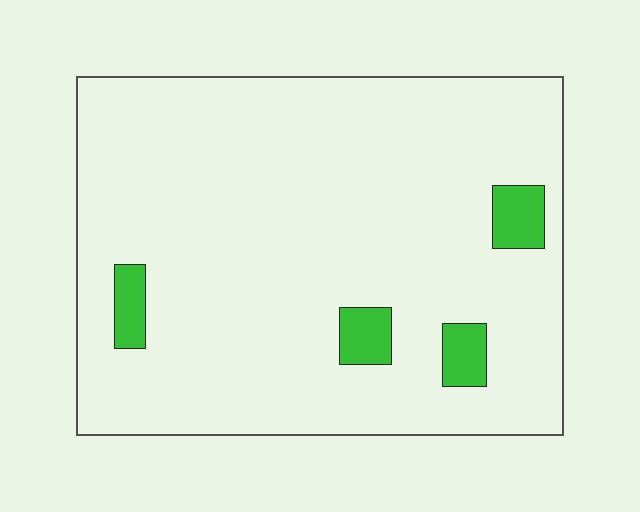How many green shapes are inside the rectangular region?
4.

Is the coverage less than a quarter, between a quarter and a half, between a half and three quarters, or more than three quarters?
Less than a quarter.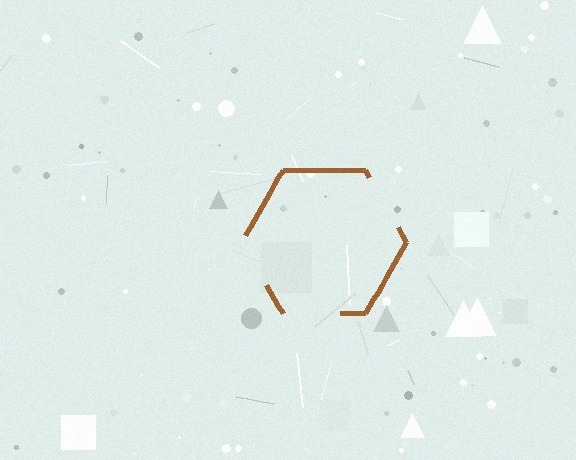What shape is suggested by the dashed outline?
The dashed outline suggests a hexagon.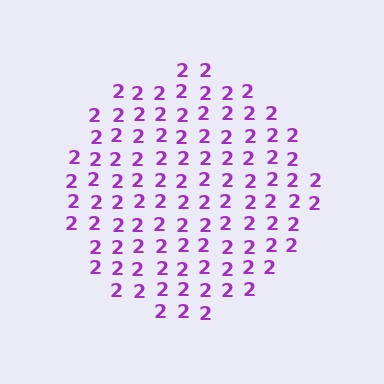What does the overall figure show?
The overall figure shows a circle.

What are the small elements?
The small elements are digit 2's.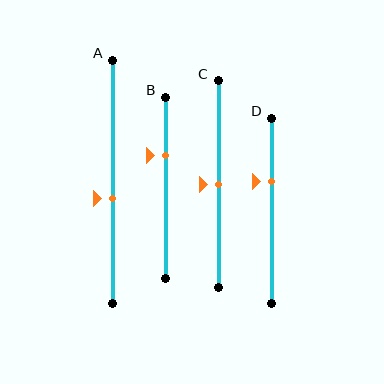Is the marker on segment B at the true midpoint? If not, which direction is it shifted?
No, the marker on segment B is shifted upward by about 18% of the segment length.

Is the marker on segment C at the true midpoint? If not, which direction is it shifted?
Yes, the marker on segment C is at the true midpoint.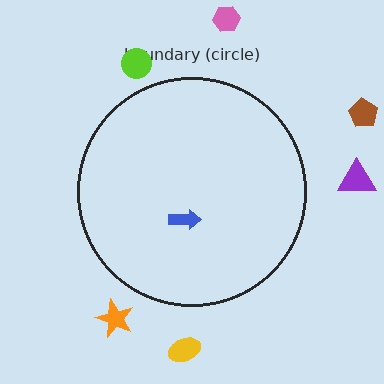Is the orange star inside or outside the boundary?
Outside.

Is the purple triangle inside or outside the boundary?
Outside.